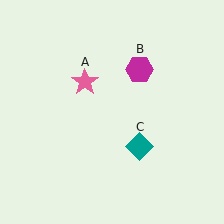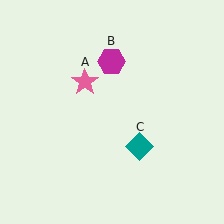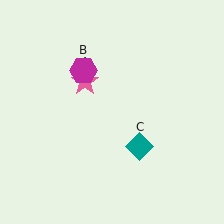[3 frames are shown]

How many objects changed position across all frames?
1 object changed position: magenta hexagon (object B).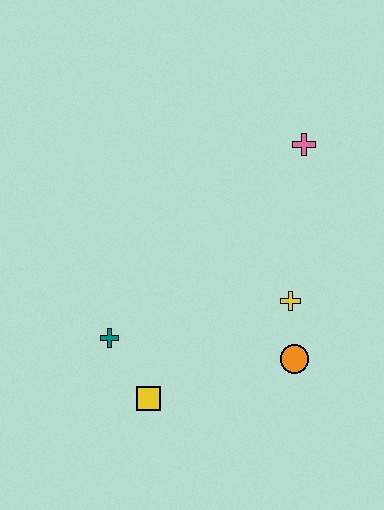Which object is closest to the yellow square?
The teal cross is closest to the yellow square.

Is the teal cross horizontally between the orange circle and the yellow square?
No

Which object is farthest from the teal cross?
The pink cross is farthest from the teal cross.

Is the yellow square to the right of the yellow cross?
No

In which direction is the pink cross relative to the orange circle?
The pink cross is above the orange circle.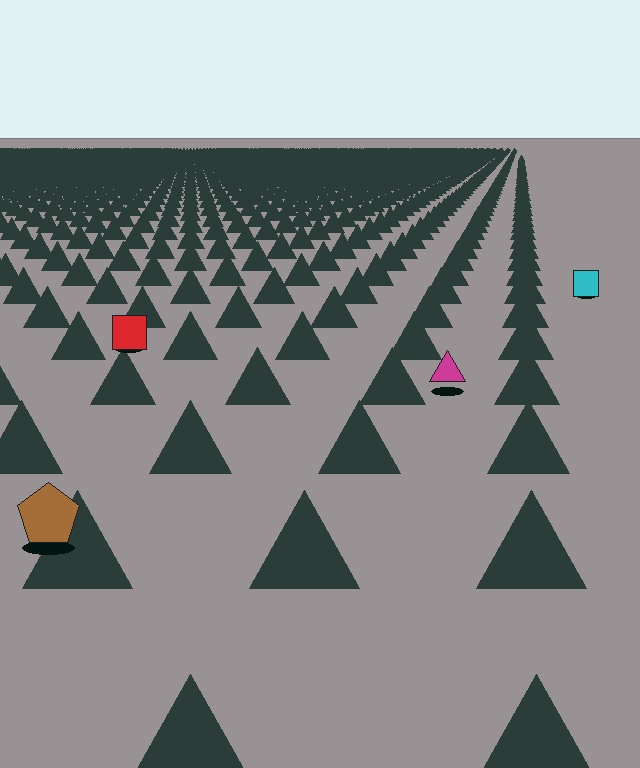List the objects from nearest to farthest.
From nearest to farthest: the brown pentagon, the magenta triangle, the red square, the cyan square.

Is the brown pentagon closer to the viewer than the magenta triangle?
Yes. The brown pentagon is closer — you can tell from the texture gradient: the ground texture is coarser near it.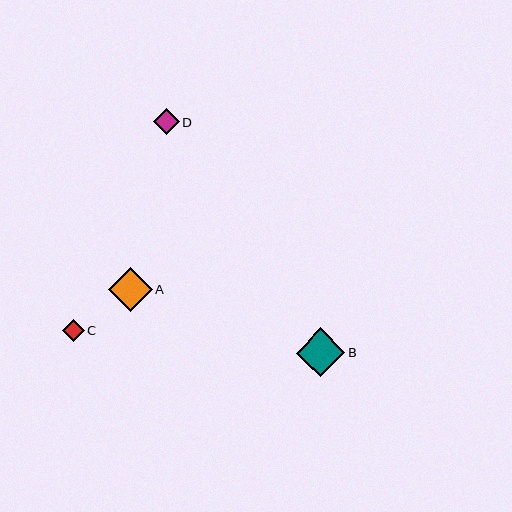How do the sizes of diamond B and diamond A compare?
Diamond B and diamond A are approximately the same size.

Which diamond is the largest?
Diamond B is the largest with a size of approximately 48 pixels.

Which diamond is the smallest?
Diamond C is the smallest with a size of approximately 22 pixels.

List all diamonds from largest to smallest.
From largest to smallest: B, A, D, C.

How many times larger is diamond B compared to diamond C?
Diamond B is approximately 2.2 times the size of diamond C.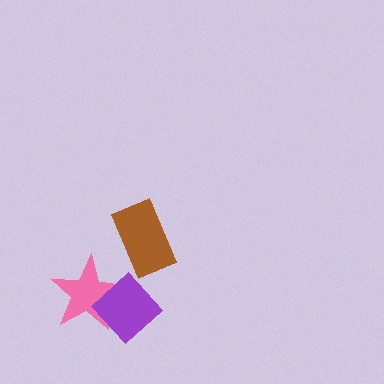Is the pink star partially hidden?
Yes, it is partially covered by another shape.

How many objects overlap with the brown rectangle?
0 objects overlap with the brown rectangle.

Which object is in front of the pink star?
The purple diamond is in front of the pink star.